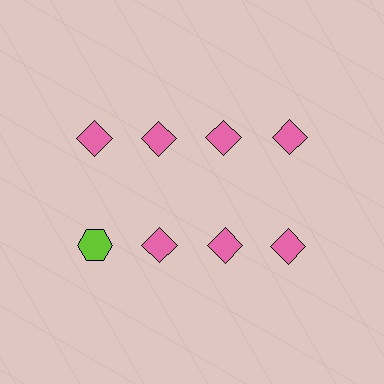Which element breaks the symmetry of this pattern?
The lime hexagon in the second row, leftmost column breaks the symmetry. All other shapes are pink diamonds.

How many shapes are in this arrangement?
There are 8 shapes arranged in a grid pattern.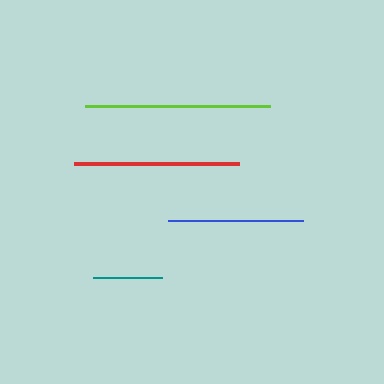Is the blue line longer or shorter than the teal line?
The blue line is longer than the teal line.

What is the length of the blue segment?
The blue segment is approximately 135 pixels long.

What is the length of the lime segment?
The lime segment is approximately 185 pixels long.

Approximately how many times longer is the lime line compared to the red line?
The lime line is approximately 1.1 times the length of the red line.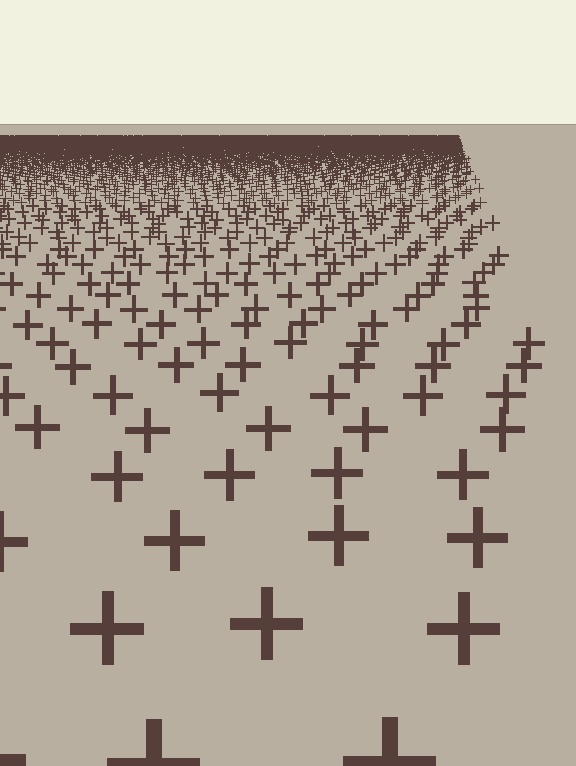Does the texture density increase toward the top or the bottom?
Density increases toward the top.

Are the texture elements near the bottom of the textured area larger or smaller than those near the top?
Larger. Near the bottom, elements are closer to the viewer and appear at a bigger on-screen size.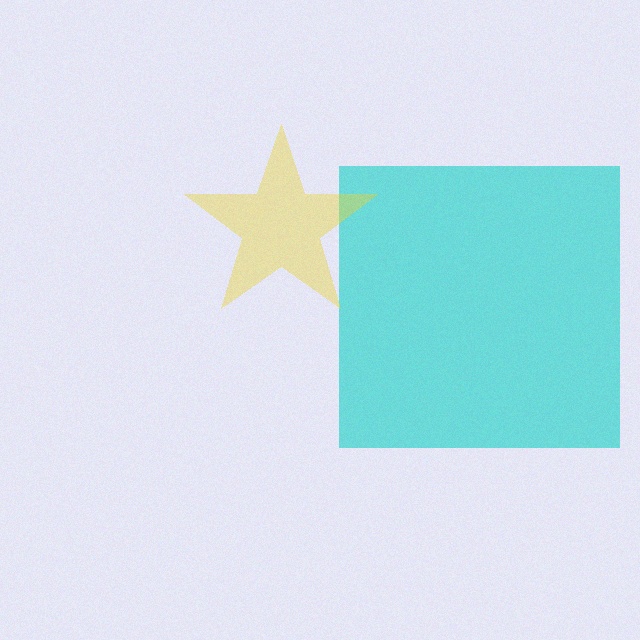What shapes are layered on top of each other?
The layered shapes are: a cyan square, a yellow star.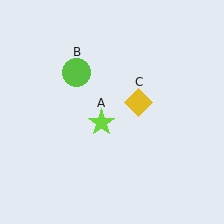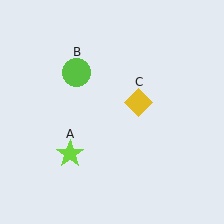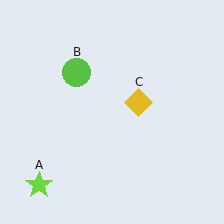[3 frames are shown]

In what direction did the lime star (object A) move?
The lime star (object A) moved down and to the left.